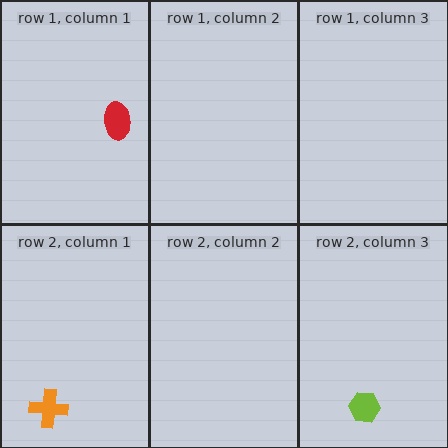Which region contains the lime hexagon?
The row 2, column 3 region.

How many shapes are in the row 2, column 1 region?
1.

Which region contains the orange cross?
The row 2, column 1 region.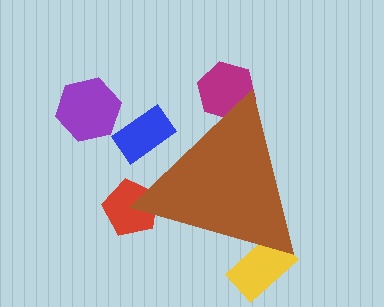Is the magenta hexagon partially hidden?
Yes, the magenta hexagon is partially hidden behind the brown triangle.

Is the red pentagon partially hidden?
Yes, the red pentagon is partially hidden behind the brown triangle.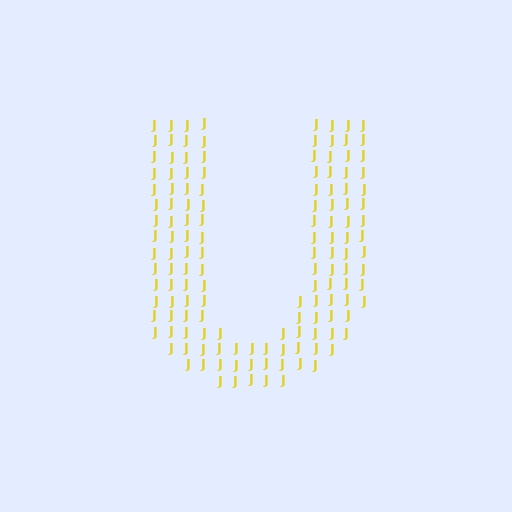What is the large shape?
The large shape is the letter U.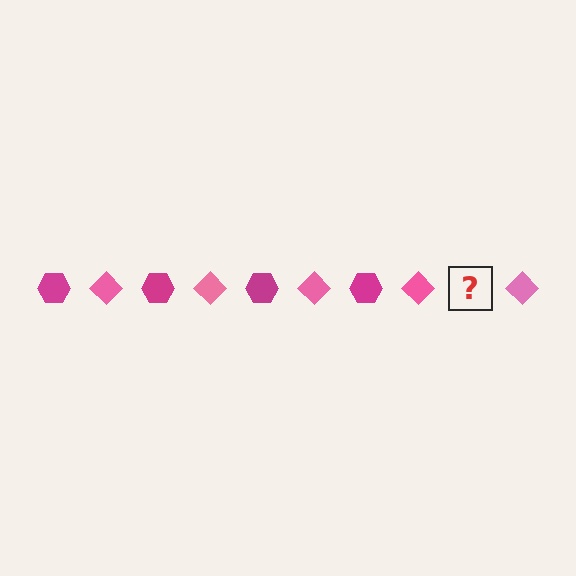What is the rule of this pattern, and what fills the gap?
The rule is that the pattern alternates between magenta hexagon and pink diamond. The gap should be filled with a magenta hexagon.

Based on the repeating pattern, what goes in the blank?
The blank should be a magenta hexagon.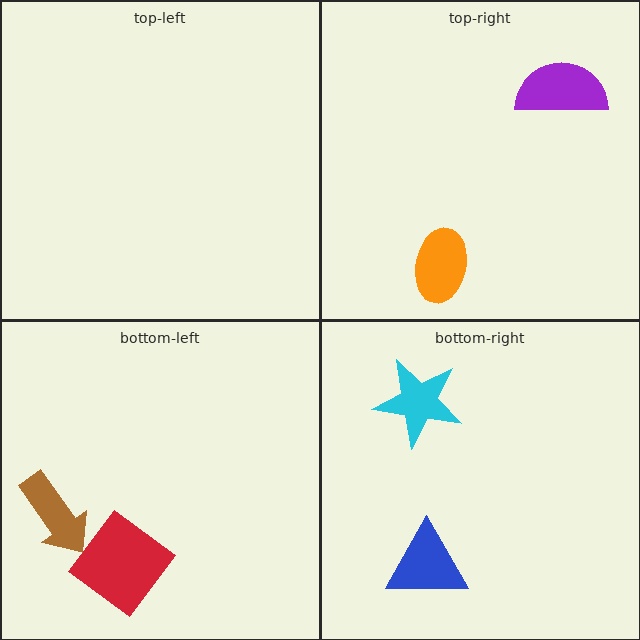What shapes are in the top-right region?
The orange ellipse, the purple semicircle.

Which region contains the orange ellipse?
The top-right region.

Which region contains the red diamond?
The bottom-left region.